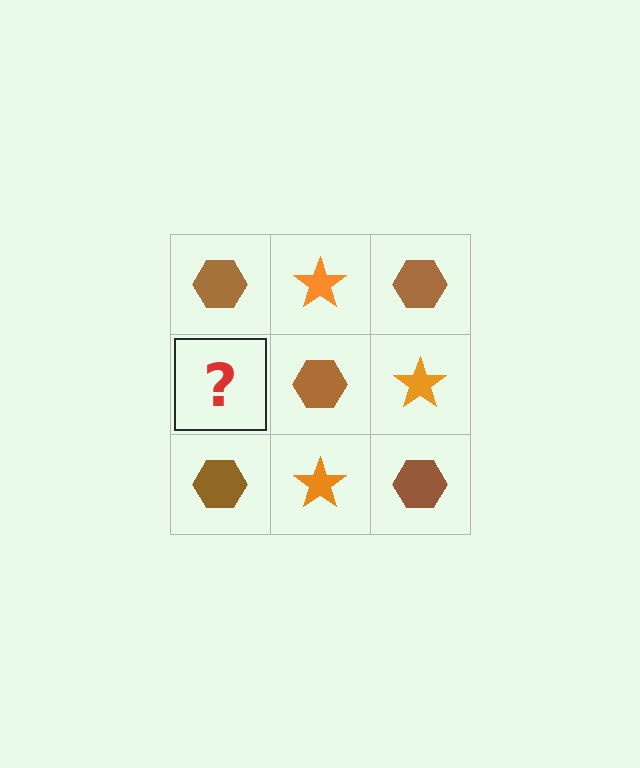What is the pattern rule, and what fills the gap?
The rule is that it alternates brown hexagon and orange star in a checkerboard pattern. The gap should be filled with an orange star.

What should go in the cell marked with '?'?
The missing cell should contain an orange star.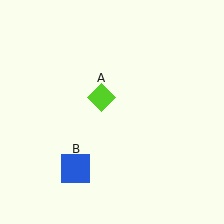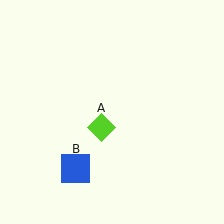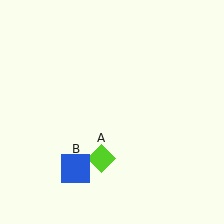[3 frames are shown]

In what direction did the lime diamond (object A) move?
The lime diamond (object A) moved down.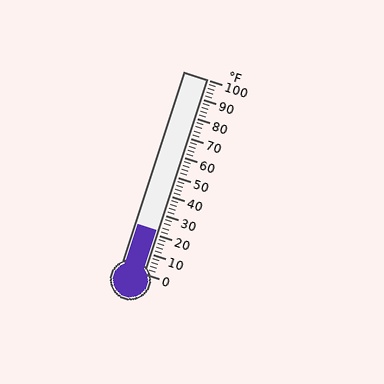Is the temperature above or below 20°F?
The temperature is above 20°F.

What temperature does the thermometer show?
The thermometer shows approximately 22°F.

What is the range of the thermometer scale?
The thermometer scale ranges from 0°F to 100°F.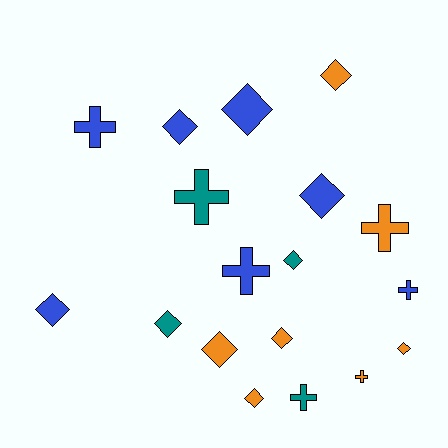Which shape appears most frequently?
Diamond, with 11 objects.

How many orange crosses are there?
There are 2 orange crosses.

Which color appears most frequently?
Orange, with 7 objects.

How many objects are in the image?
There are 18 objects.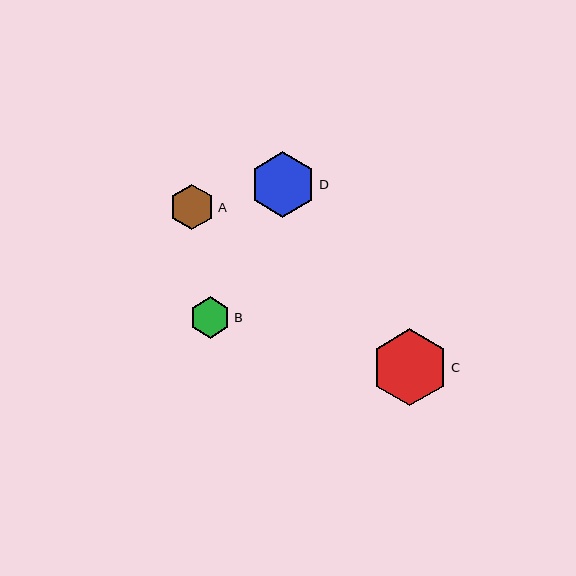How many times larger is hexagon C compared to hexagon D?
Hexagon C is approximately 1.2 times the size of hexagon D.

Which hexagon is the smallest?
Hexagon B is the smallest with a size of approximately 41 pixels.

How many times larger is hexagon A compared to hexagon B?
Hexagon A is approximately 1.1 times the size of hexagon B.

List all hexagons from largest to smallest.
From largest to smallest: C, D, A, B.